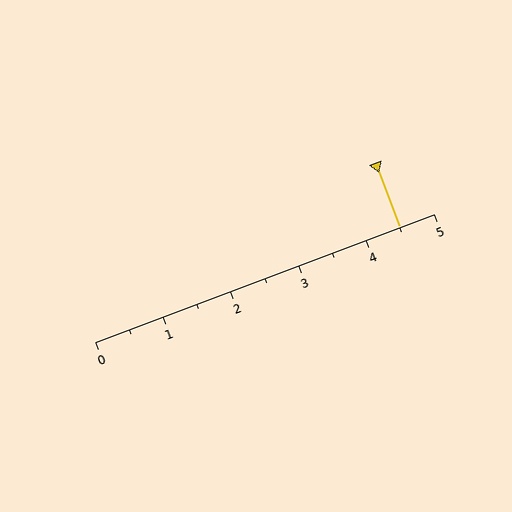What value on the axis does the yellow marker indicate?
The marker indicates approximately 4.5.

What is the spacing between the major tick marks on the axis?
The major ticks are spaced 1 apart.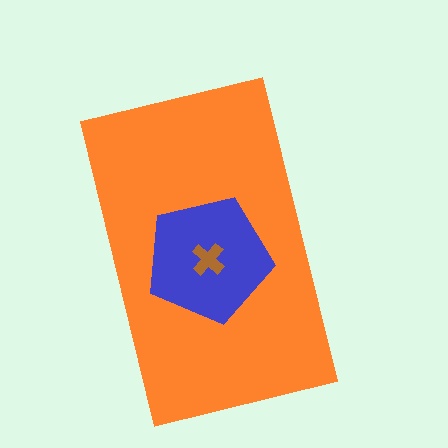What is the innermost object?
The brown cross.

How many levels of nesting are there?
3.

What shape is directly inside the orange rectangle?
The blue pentagon.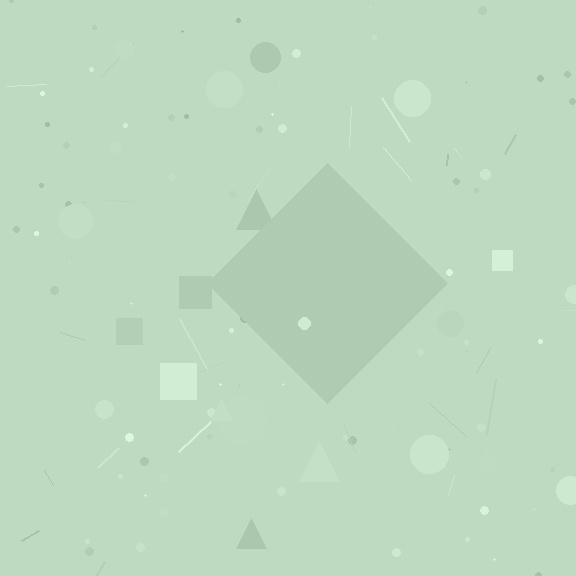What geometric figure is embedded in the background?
A diamond is embedded in the background.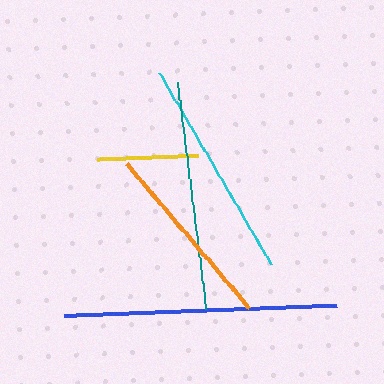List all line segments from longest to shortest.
From longest to shortest: blue, teal, cyan, orange, yellow.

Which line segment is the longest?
The blue line is the longest at approximately 272 pixels.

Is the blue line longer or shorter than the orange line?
The blue line is longer than the orange line.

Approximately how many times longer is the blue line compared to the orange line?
The blue line is approximately 1.4 times the length of the orange line.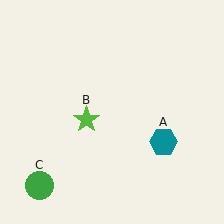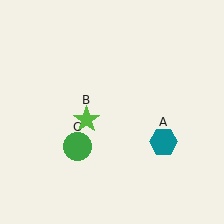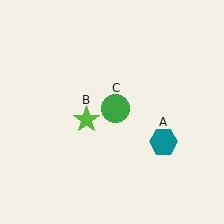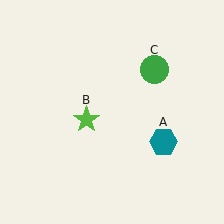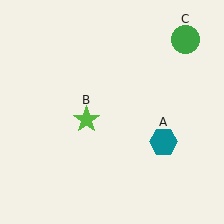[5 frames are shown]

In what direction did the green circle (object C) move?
The green circle (object C) moved up and to the right.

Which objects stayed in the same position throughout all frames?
Teal hexagon (object A) and lime star (object B) remained stationary.